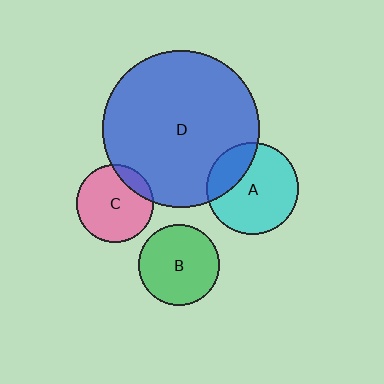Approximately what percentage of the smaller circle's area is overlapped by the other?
Approximately 15%.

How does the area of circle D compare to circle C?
Approximately 4.1 times.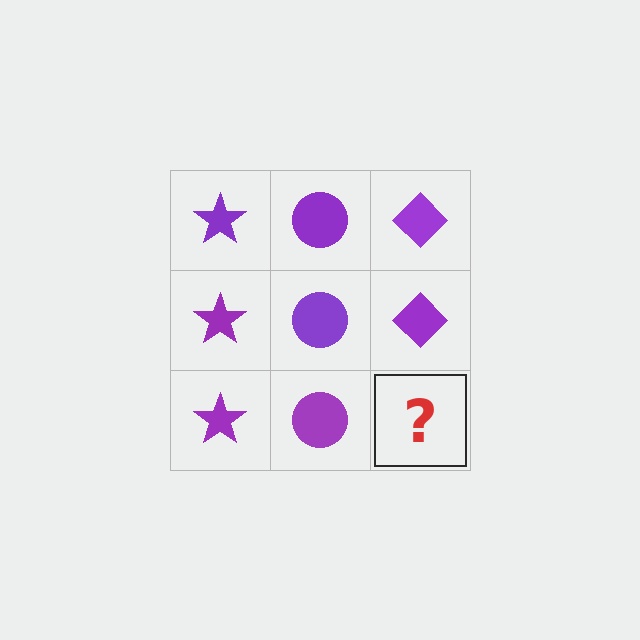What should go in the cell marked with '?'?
The missing cell should contain a purple diamond.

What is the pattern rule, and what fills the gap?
The rule is that each column has a consistent shape. The gap should be filled with a purple diamond.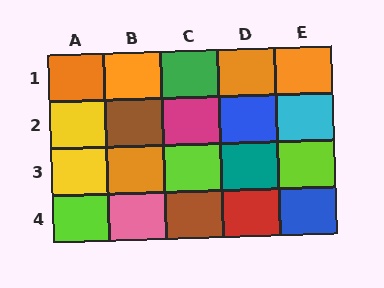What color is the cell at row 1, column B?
Orange.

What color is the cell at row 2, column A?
Yellow.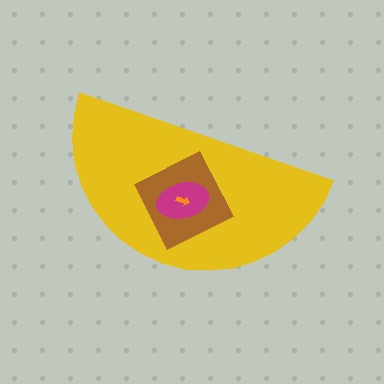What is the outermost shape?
The yellow semicircle.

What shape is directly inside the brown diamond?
The magenta ellipse.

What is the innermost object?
The orange arrow.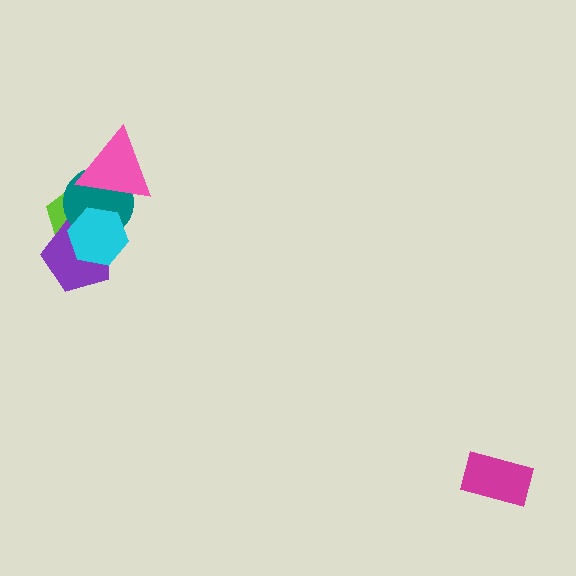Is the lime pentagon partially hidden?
Yes, it is partially covered by another shape.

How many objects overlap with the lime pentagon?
3 objects overlap with the lime pentagon.